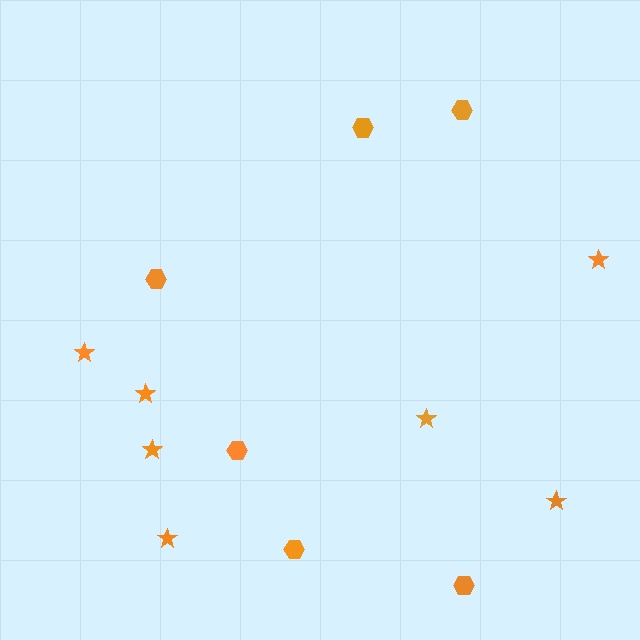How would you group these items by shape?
There are 2 groups: one group of hexagons (6) and one group of stars (7).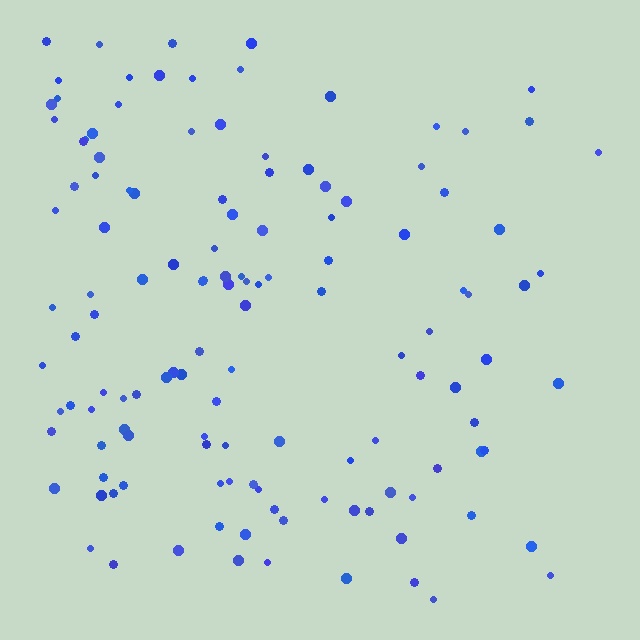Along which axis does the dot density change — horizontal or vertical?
Horizontal.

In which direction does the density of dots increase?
From right to left, with the left side densest.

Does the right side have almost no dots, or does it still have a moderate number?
Still a moderate number, just noticeably fewer than the left.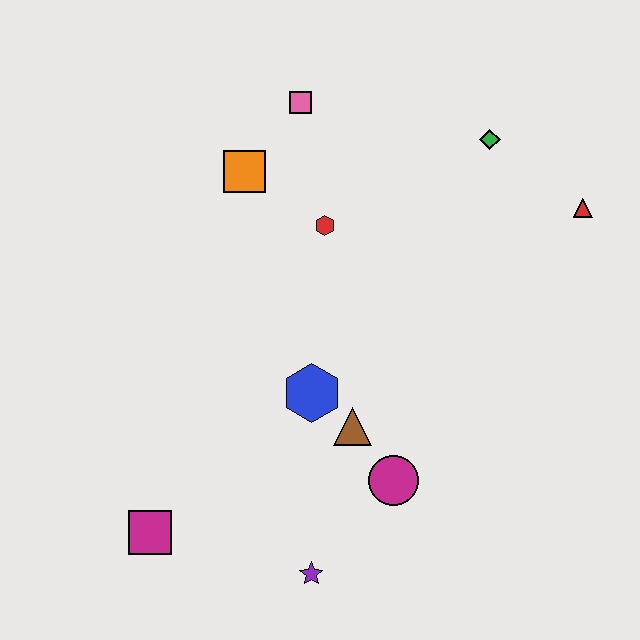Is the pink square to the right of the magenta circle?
No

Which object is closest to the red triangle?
The green diamond is closest to the red triangle.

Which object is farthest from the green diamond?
The magenta square is farthest from the green diamond.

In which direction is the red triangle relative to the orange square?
The red triangle is to the right of the orange square.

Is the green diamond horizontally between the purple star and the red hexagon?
No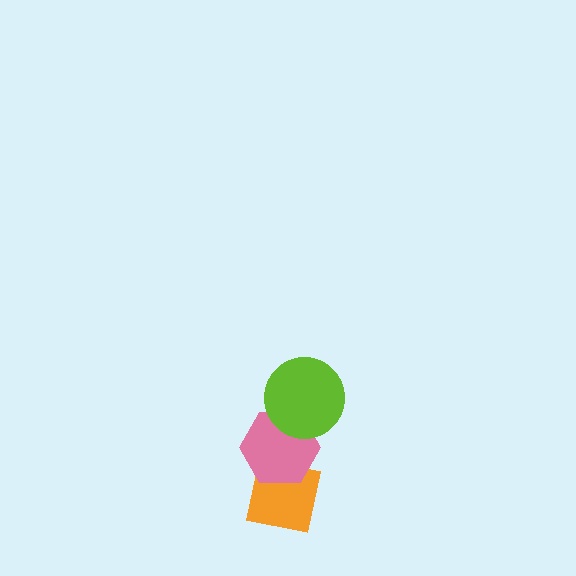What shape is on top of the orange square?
The pink hexagon is on top of the orange square.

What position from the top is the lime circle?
The lime circle is 1st from the top.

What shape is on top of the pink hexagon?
The lime circle is on top of the pink hexagon.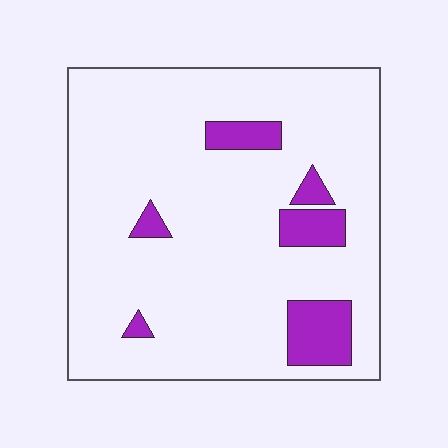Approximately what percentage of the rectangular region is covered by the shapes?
Approximately 10%.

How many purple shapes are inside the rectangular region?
6.